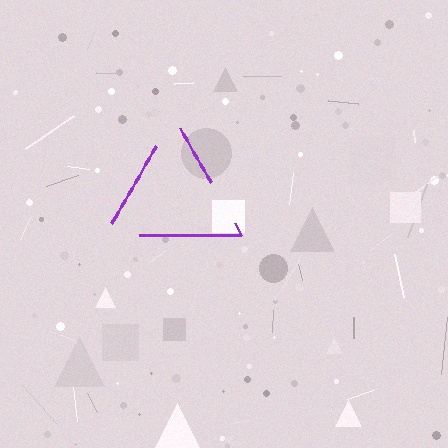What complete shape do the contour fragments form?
The contour fragments form a triangle.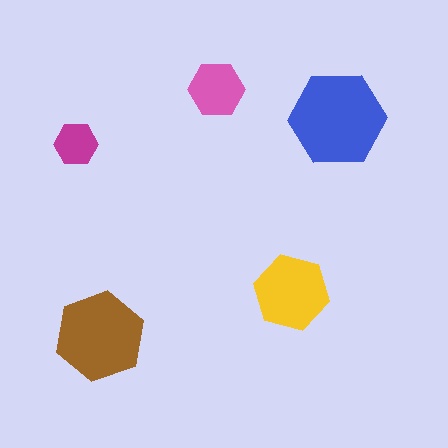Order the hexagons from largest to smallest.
the blue one, the brown one, the yellow one, the pink one, the magenta one.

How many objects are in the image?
There are 5 objects in the image.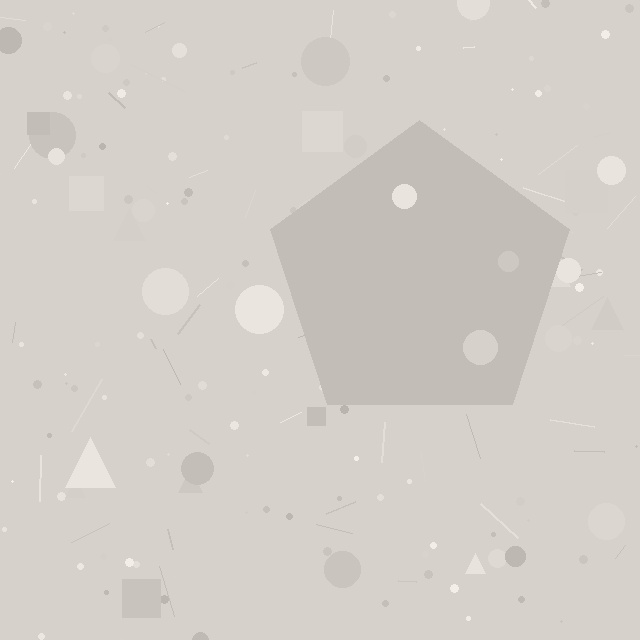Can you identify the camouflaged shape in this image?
The camouflaged shape is a pentagon.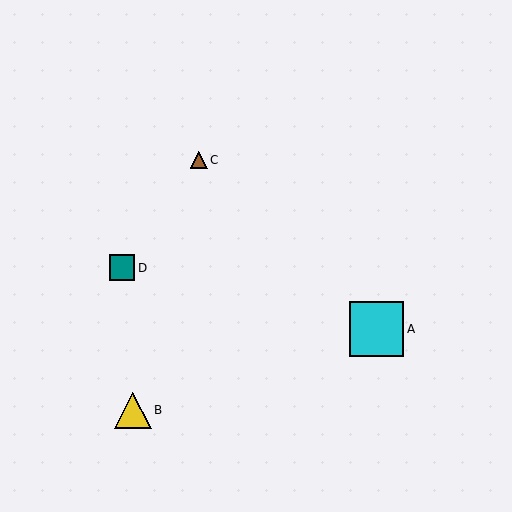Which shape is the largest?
The cyan square (labeled A) is the largest.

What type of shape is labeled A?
Shape A is a cyan square.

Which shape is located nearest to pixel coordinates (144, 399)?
The yellow triangle (labeled B) at (133, 410) is nearest to that location.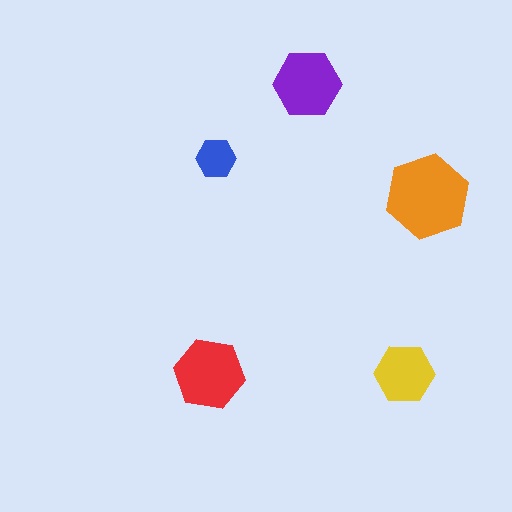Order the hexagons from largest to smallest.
the orange one, the red one, the purple one, the yellow one, the blue one.